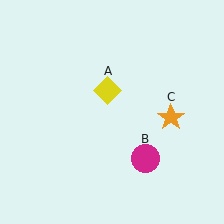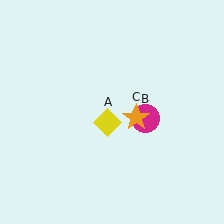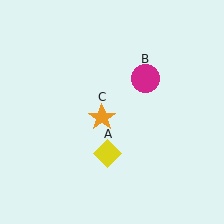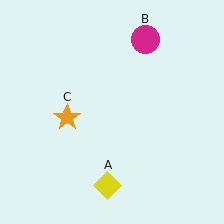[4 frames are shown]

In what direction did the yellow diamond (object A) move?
The yellow diamond (object A) moved down.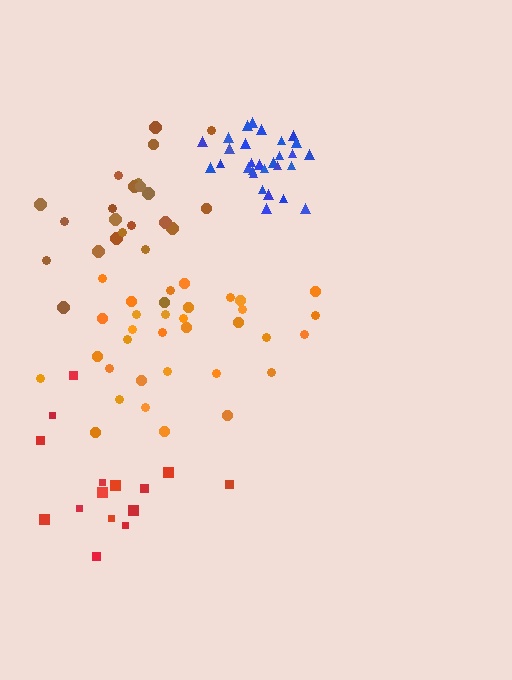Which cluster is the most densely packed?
Blue.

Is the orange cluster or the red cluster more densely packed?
Orange.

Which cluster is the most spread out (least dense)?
Red.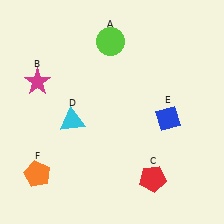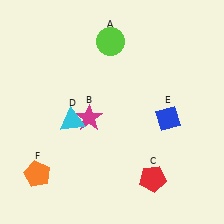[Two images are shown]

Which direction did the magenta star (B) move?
The magenta star (B) moved right.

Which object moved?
The magenta star (B) moved right.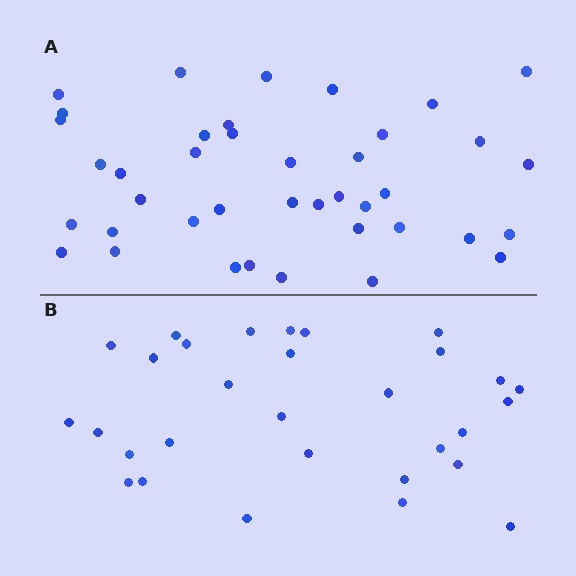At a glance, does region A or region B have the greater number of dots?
Region A (the top region) has more dots.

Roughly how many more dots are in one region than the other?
Region A has roughly 10 or so more dots than region B.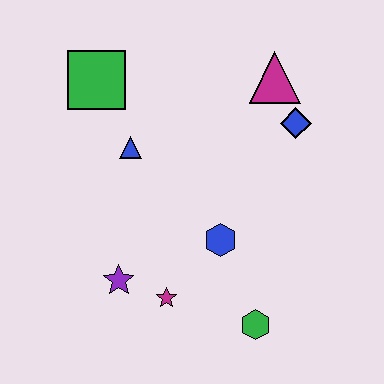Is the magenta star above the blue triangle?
No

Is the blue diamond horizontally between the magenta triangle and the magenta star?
No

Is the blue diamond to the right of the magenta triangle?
Yes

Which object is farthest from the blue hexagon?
The green square is farthest from the blue hexagon.